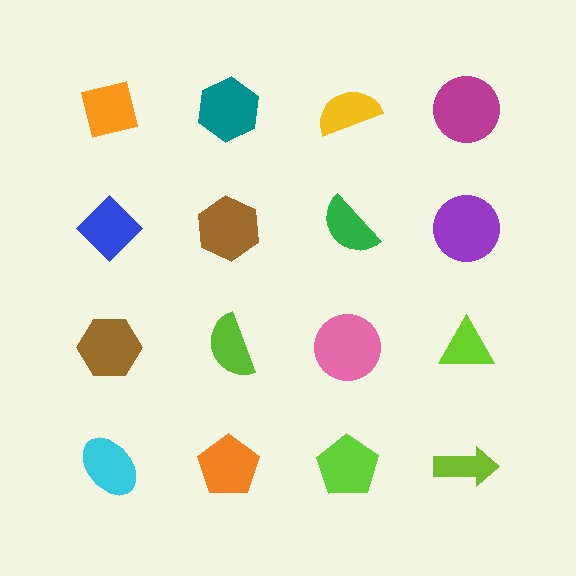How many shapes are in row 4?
4 shapes.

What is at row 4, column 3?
A lime pentagon.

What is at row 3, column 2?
A lime semicircle.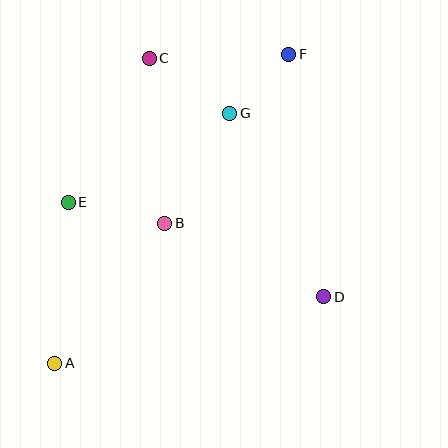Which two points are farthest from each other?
Points A and F are farthest from each other.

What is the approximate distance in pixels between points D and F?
The distance between D and F is approximately 245 pixels.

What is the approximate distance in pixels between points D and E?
The distance between D and E is approximately 272 pixels.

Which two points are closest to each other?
Points F and G are closest to each other.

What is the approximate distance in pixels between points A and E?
The distance between A and E is approximately 162 pixels.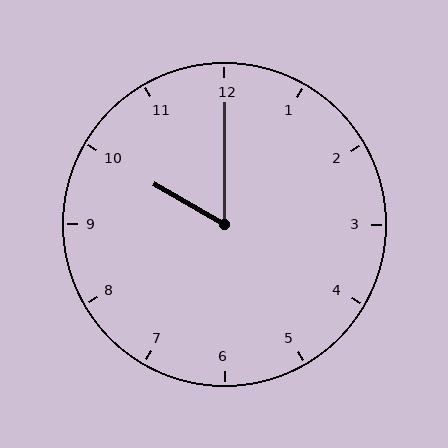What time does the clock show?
10:00.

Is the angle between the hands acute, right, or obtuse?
It is acute.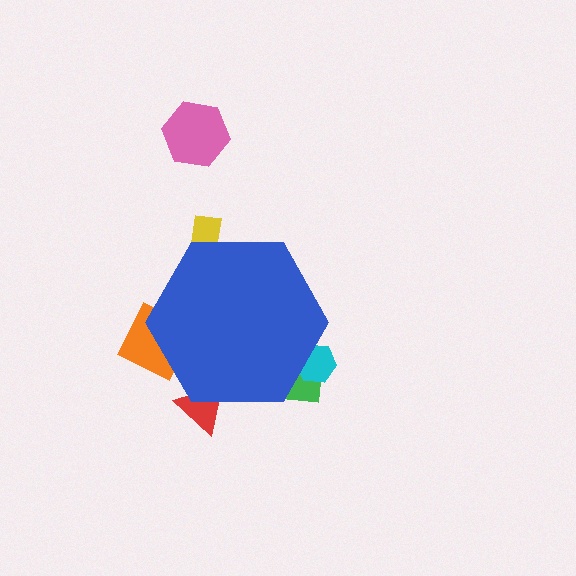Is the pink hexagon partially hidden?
No, the pink hexagon is fully visible.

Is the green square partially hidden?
Yes, the green square is partially hidden behind the blue hexagon.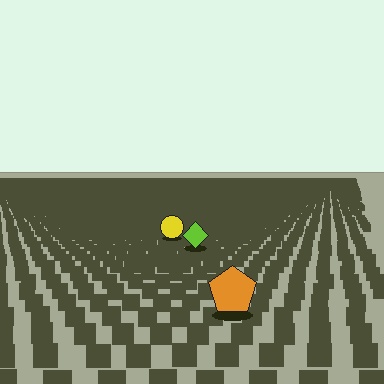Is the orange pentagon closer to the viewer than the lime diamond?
Yes. The orange pentagon is closer — you can tell from the texture gradient: the ground texture is coarser near it.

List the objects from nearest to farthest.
From nearest to farthest: the orange pentagon, the lime diamond, the yellow circle.